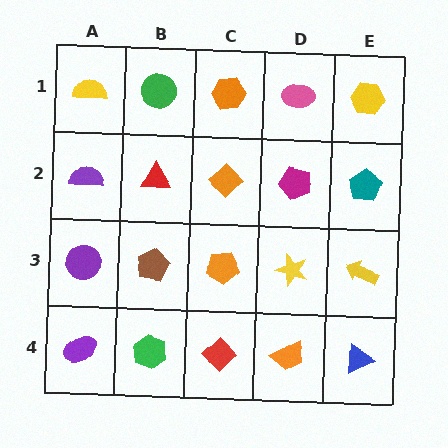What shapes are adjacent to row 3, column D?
A magenta pentagon (row 2, column D), an orange trapezoid (row 4, column D), an orange pentagon (row 3, column C), a yellow arrow (row 3, column E).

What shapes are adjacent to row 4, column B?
A brown pentagon (row 3, column B), a purple ellipse (row 4, column A), a red diamond (row 4, column C).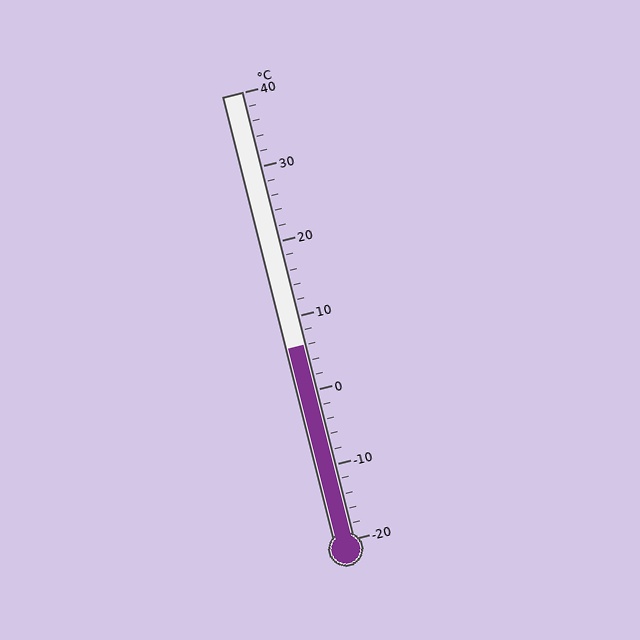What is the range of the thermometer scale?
The thermometer scale ranges from -20°C to 40°C.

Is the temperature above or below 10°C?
The temperature is below 10°C.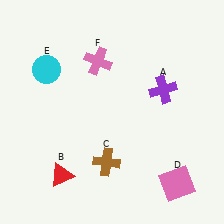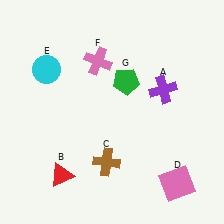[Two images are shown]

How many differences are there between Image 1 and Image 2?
There is 1 difference between the two images.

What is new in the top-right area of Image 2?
A green pentagon (G) was added in the top-right area of Image 2.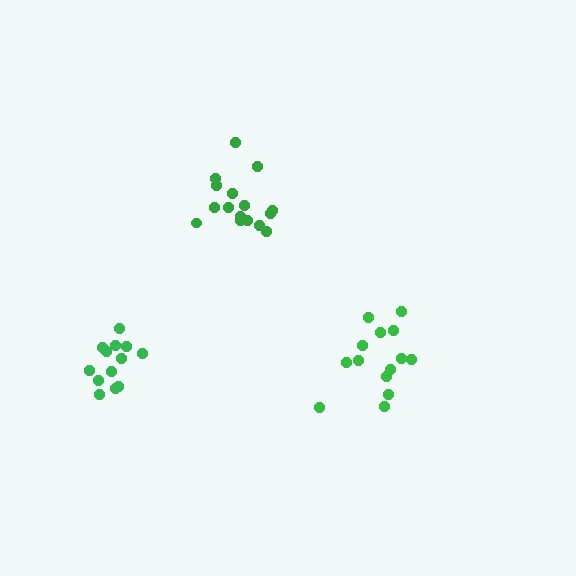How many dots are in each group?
Group 1: 16 dots, Group 2: 14 dots, Group 3: 13 dots (43 total).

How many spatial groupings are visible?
There are 3 spatial groupings.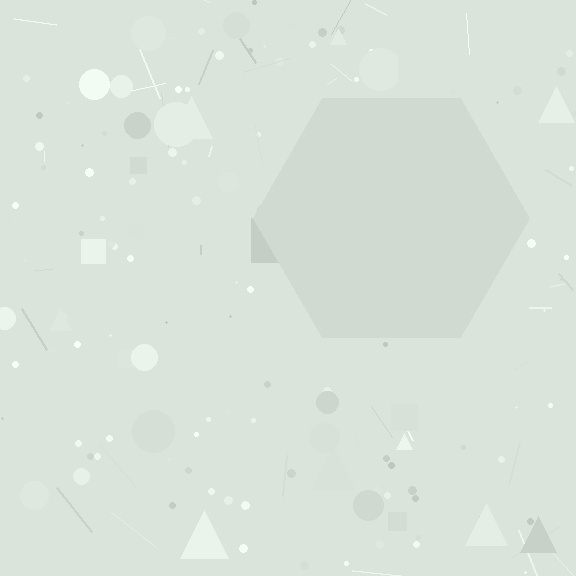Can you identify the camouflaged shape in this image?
The camouflaged shape is a hexagon.